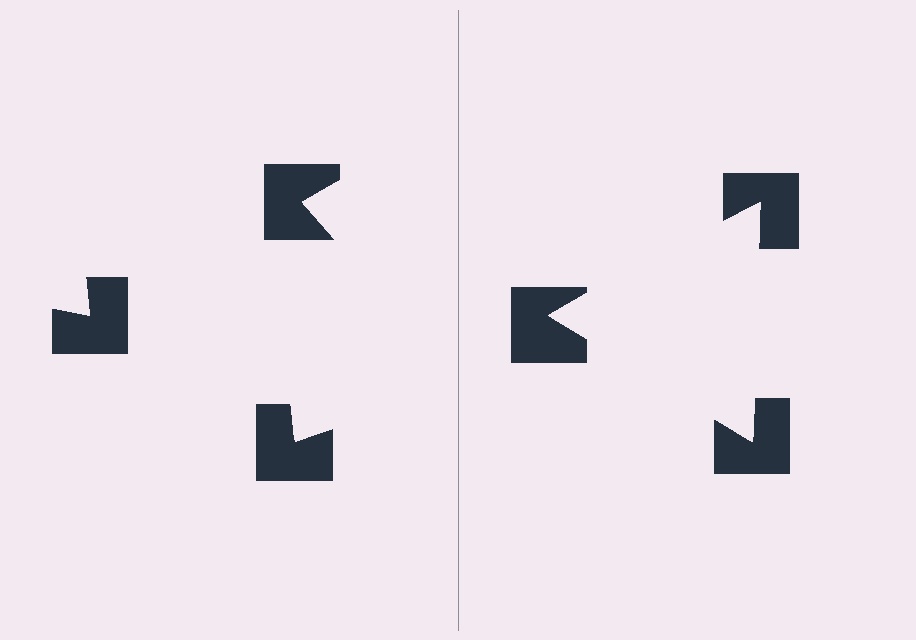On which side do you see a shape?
An illusory triangle appears on the right side. On the left side the wedge cuts are rotated, so no coherent shape forms.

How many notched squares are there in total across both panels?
6 — 3 on each side.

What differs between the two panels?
The notched squares are positioned identically on both sides; only the wedge orientations differ. On the right they align to a triangle; on the left they are misaligned.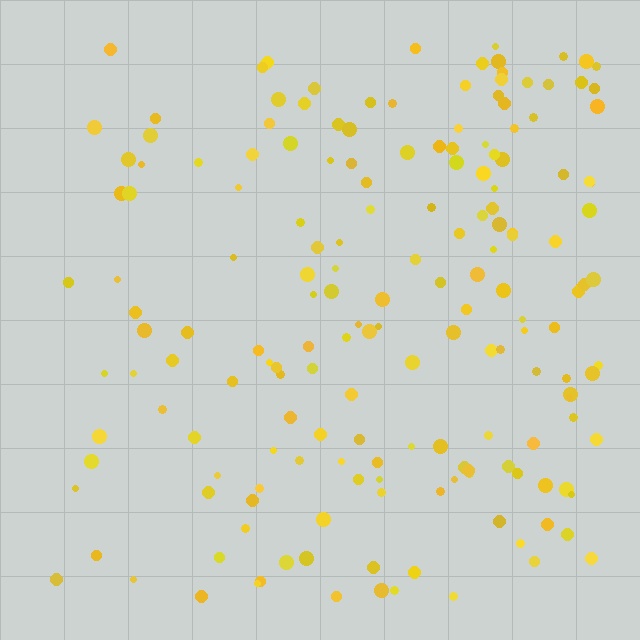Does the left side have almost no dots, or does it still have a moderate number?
Still a moderate number, just noticeably fewer than the right.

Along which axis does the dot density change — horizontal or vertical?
Horizontal.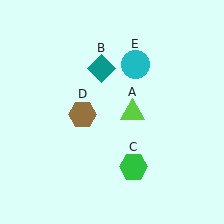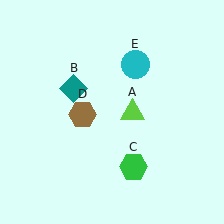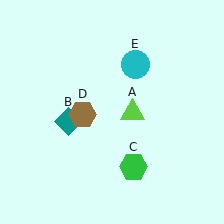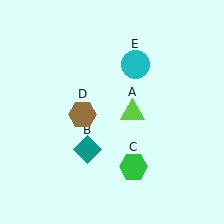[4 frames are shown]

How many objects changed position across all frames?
1 object changed position: teal diamond (object B).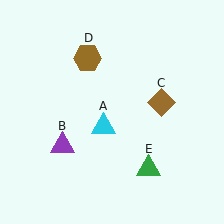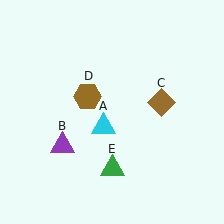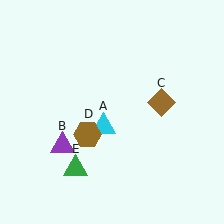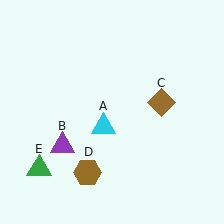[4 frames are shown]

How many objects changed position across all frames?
2 objects changed position: brown hexagon (object D), green triangle (object E).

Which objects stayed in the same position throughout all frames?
Cyan triangle (object A) and purple triangle (object B) and brown diamond (object C) remained stationary.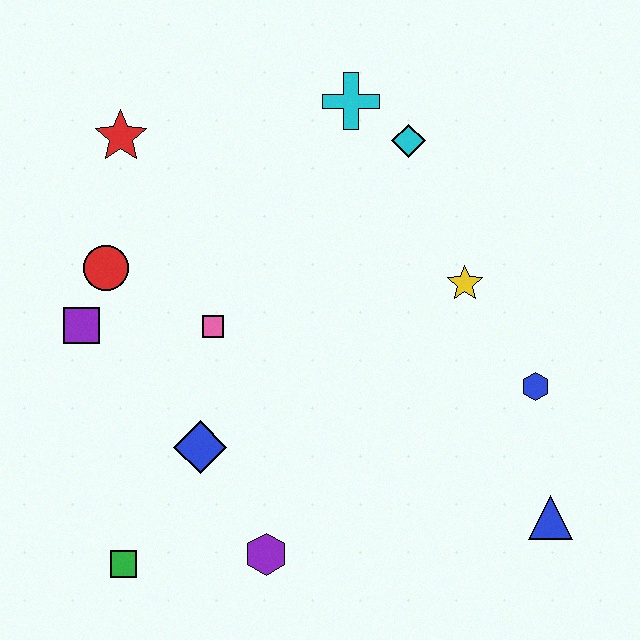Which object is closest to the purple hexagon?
The blue diamond is closest to the purple hexagon.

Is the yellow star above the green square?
Yes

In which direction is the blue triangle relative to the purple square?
The blue triangle is to the right of the purple square.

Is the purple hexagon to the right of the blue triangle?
No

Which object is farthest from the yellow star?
The green square is farthest from the yellow star.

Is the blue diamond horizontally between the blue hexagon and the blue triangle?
No